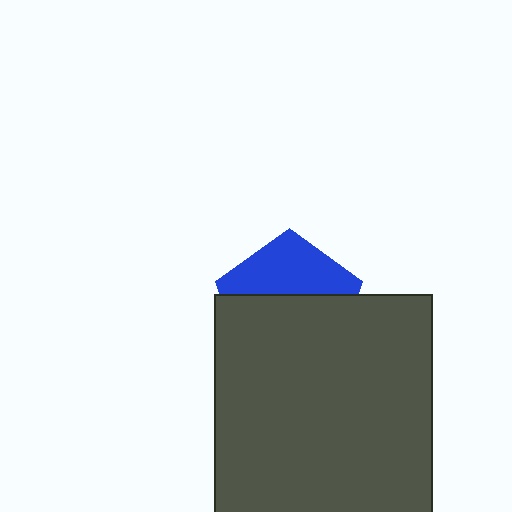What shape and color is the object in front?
The object in front is a dark gray square.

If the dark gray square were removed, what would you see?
You would see the complete blue pentagon.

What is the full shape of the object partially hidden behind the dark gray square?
The partially hidden object is a blue pentagon.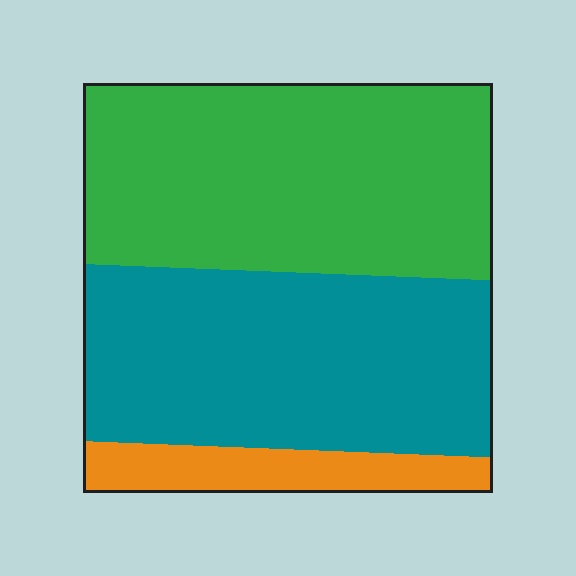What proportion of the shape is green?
Green takes up about one half (1/2) of the shape.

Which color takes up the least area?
Orange, at roughly 10%.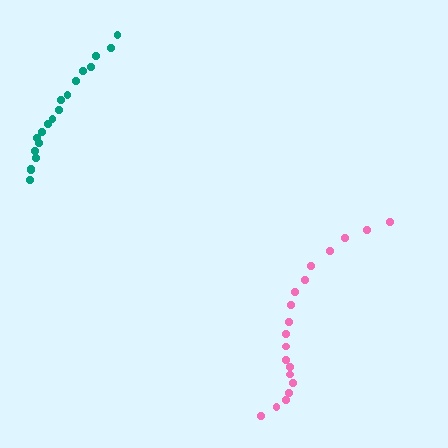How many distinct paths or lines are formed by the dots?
There are 2 distinct paths.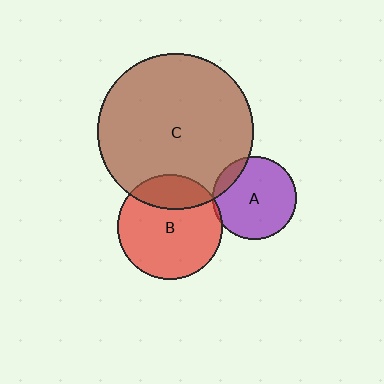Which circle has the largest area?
Circle C (brown).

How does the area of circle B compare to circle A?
Approximately 1.6 times.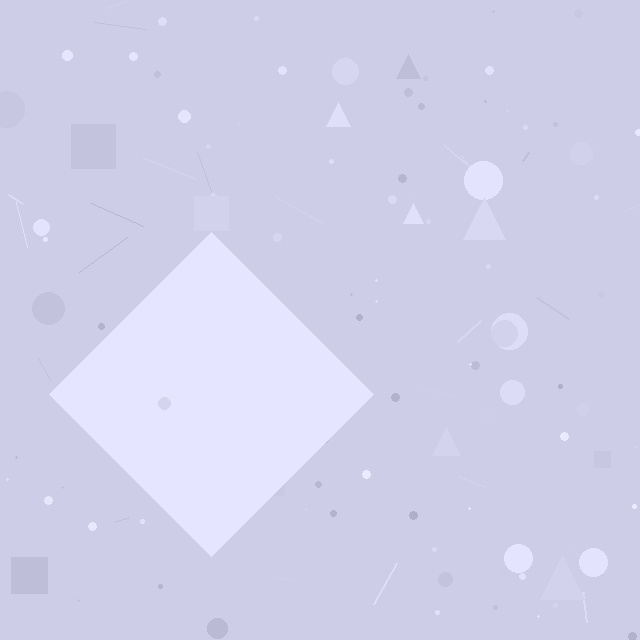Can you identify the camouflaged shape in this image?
The camouflaged shape is a diamond.